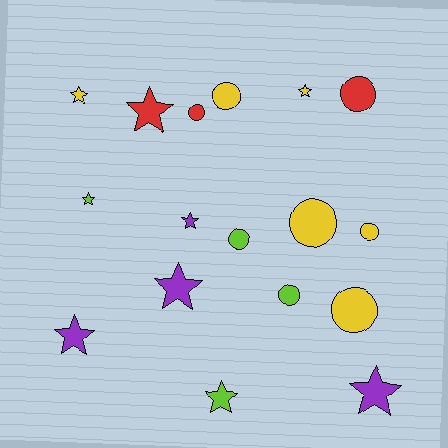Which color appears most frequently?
Yellow, with 6 objects.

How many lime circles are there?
There are 2 lime circles.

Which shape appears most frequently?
Star, with 9 objects.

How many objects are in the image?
There are 17 objects.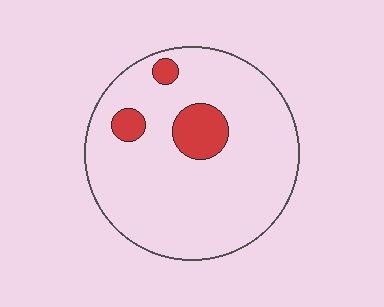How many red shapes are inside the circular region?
3.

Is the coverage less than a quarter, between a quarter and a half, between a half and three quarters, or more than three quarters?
Less than a quarter.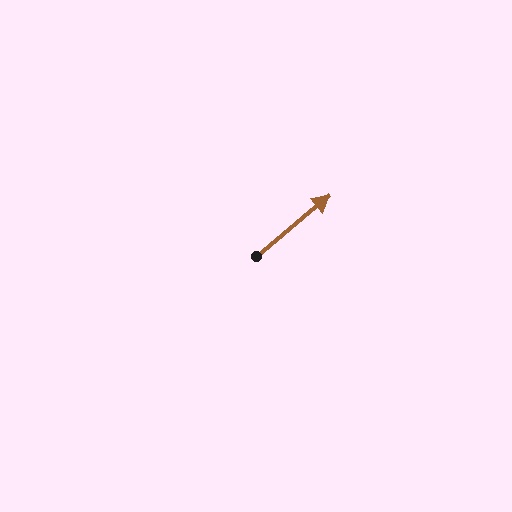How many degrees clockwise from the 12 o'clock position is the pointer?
Approximately 50 degrees.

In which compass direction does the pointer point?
Northeast.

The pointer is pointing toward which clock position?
Roughly 2 o'clock.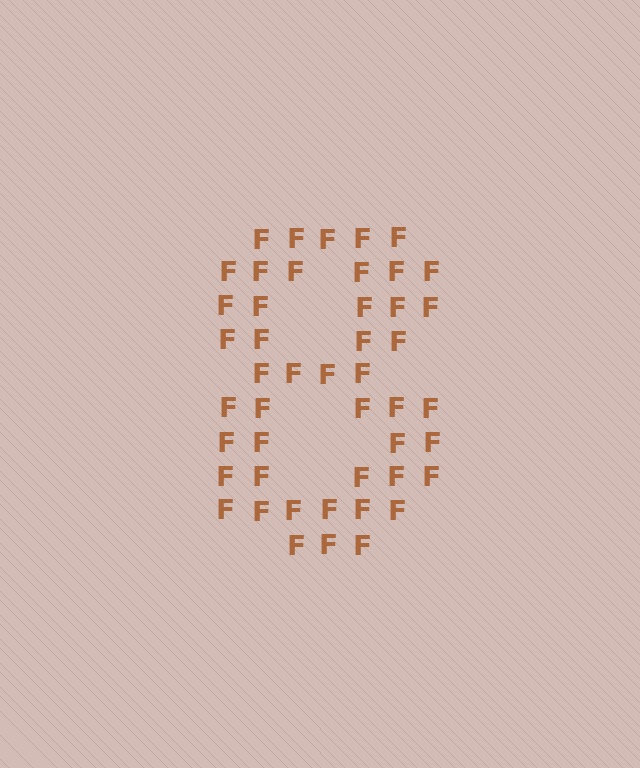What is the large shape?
The large shape is the digit 8.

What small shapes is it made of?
It is made of small letter F's.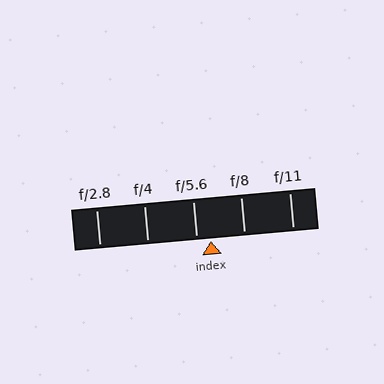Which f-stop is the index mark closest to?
The index mark is closest to f/5.6.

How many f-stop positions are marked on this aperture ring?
There are 5 f-stop positions marked.